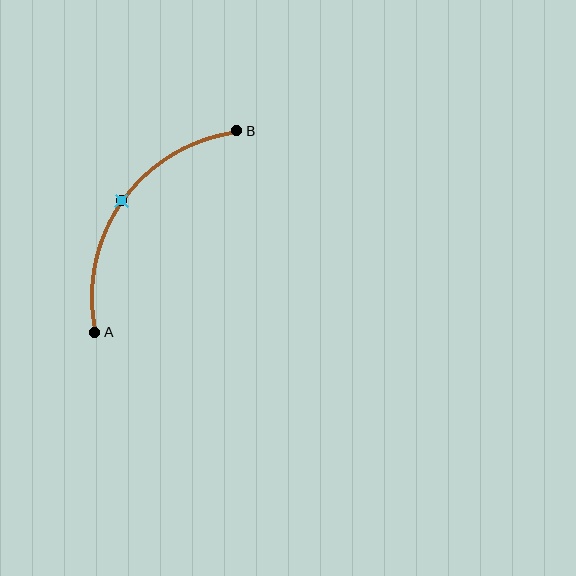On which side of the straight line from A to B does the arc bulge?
The arc bulges above and to the left of the straight line connecting A and B.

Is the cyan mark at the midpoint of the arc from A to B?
Yes. The cyan mark lies on the arc at equal arc-length from both A and B — it is the arc midpoint.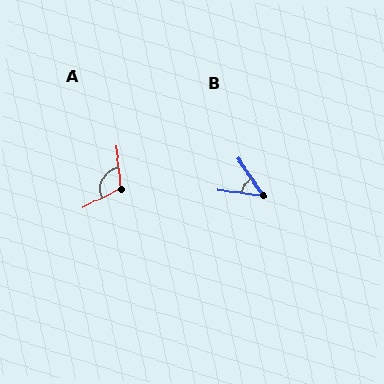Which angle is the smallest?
B, at approximately 49 degrees.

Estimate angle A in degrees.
Approximately 109 degrees.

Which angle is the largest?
A, at approximately 109 degrees.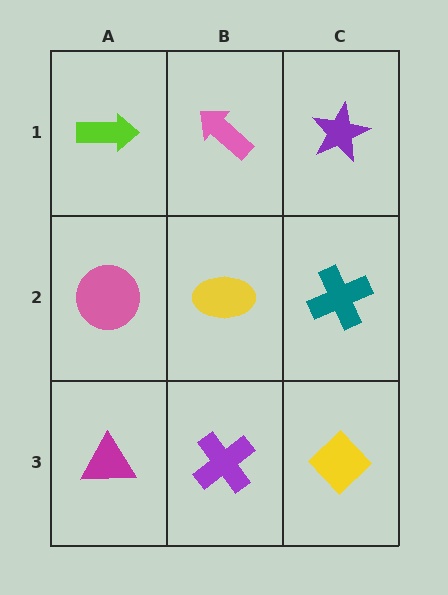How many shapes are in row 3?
3 shapes.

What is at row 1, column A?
A lime arrow.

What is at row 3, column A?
A magenta triangle.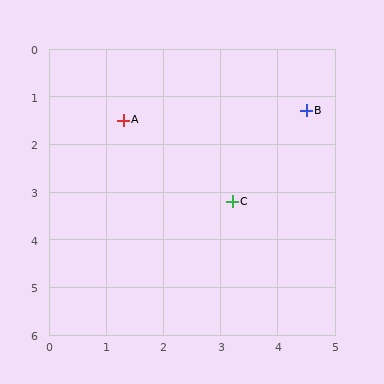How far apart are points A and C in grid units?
Points A and C are about 2.5 grid units apart.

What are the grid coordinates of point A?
Point A is at approximately (1.3, 1.5).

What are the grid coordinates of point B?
Point B is at approximately (4.5, 1.3).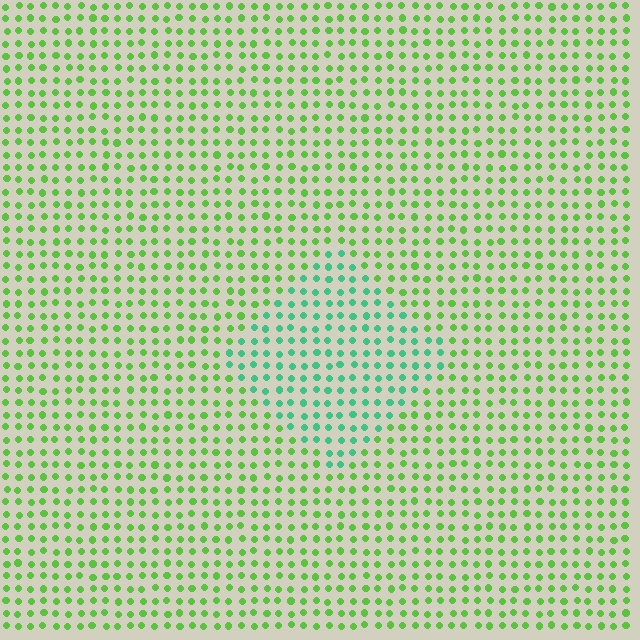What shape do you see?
I see a diamond.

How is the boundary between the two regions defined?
The boundary is defined purely by a slight shift in hue (about 45 degrees). Spacing, size, and orientation are identical on both sides.